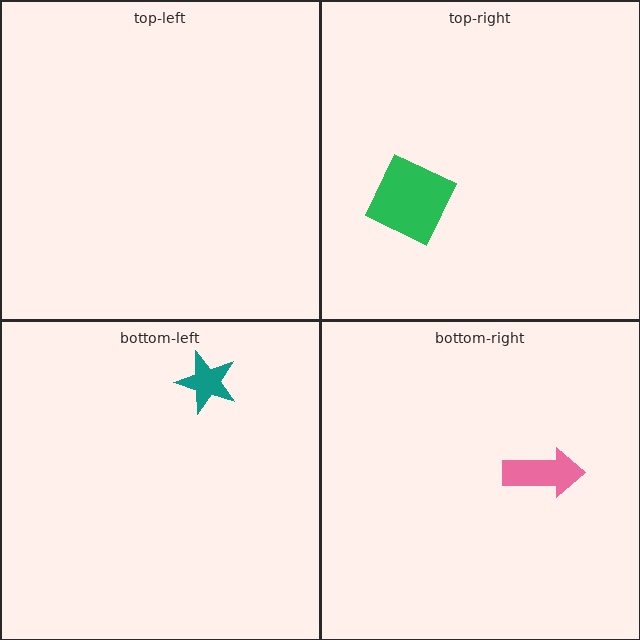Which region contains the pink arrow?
The bottom-right region.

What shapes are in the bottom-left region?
The teal star.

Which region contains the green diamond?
The top-right region.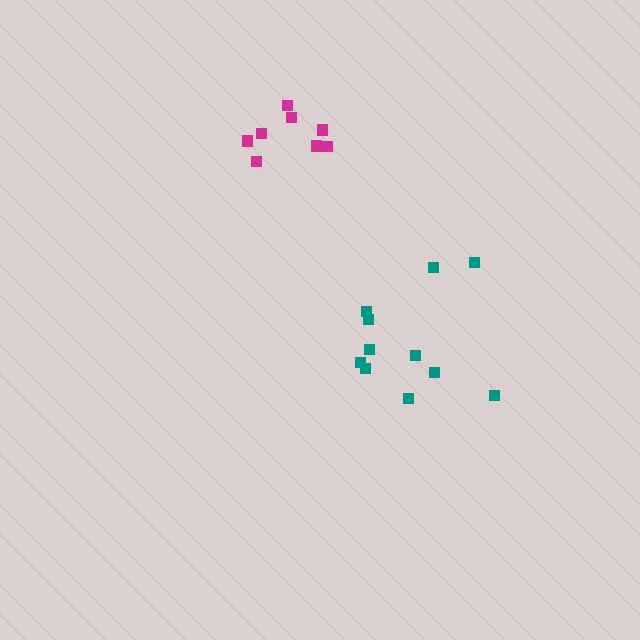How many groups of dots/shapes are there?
There are 2 groups.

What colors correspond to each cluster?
The clusters are colored: teal, magenta.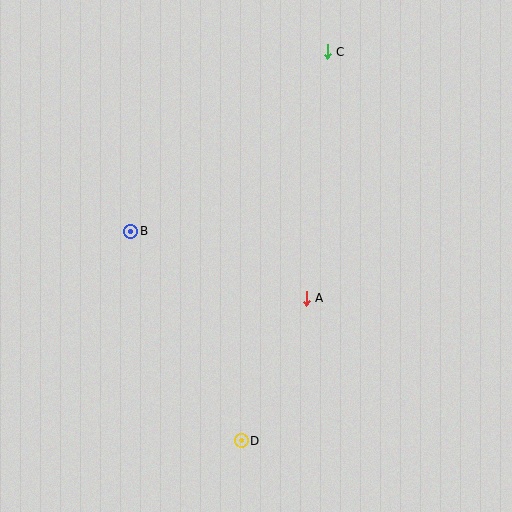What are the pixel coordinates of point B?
Point B is at (131, 231).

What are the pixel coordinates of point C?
Point C is at (327, 52).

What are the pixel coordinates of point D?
Point D is at (241, 441).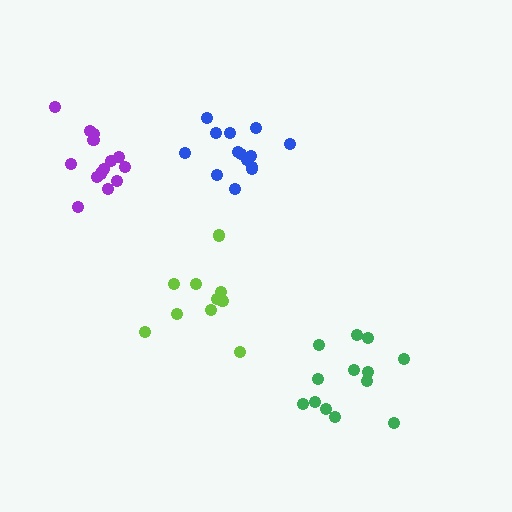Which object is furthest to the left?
The purple cluster is leftmost.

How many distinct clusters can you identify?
There are 4 distinct clusters.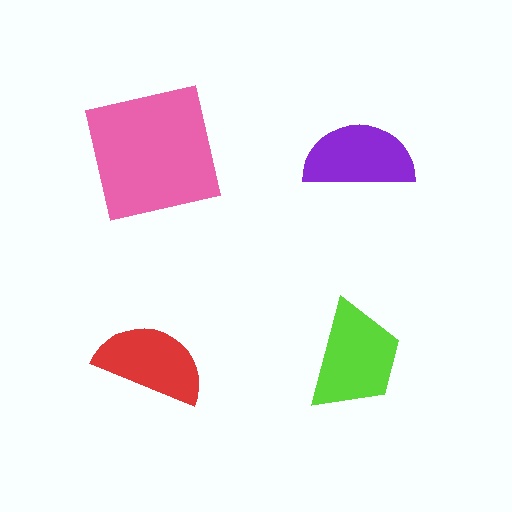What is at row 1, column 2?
A purple semicircle.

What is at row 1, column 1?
A pink square.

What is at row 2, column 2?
A lime trapezoid.